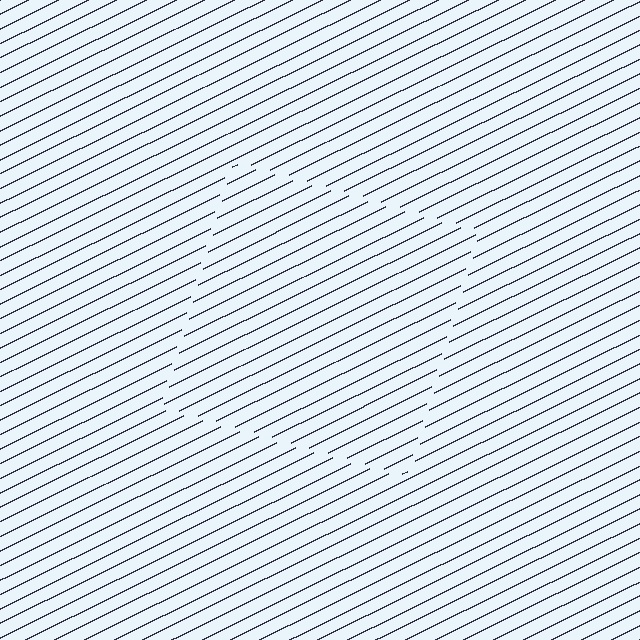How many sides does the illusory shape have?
4 sides — the line-ends trace a square.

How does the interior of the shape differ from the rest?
The interior of the shape contains the same grating, shifted by half a period — the contour is defined by the phase discontinuity where line-ends from the inner and outer gratings abut.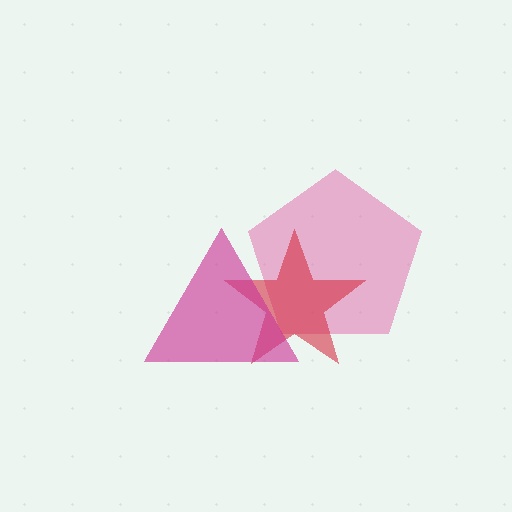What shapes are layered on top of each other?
The layered shapes are: a pink pentagon, a red star, a magenta triangle.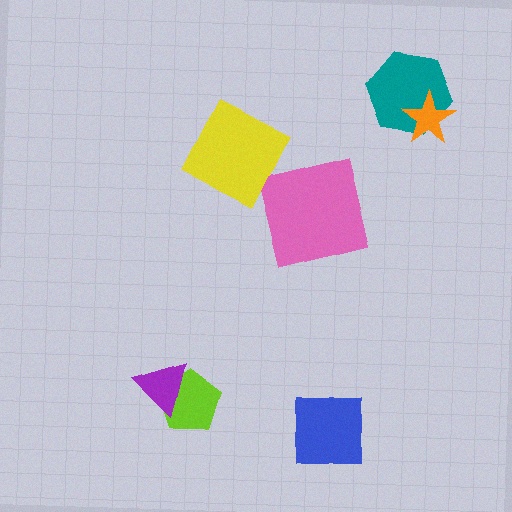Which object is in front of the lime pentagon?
The purple triangle is in front of the lime pentagon.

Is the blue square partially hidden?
No, no other shape covers it.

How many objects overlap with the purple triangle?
1 object overlaps with the purple triangle.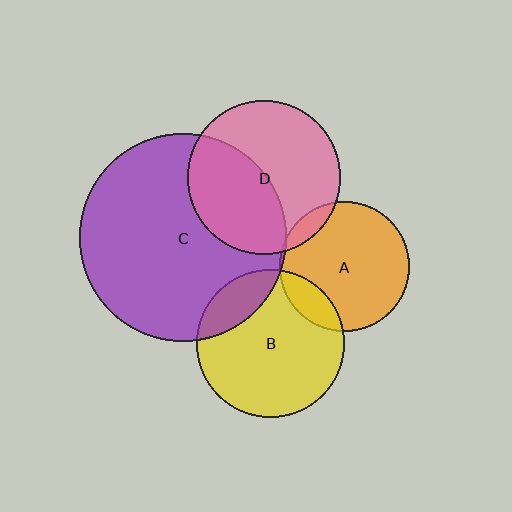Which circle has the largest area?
Circle C (purple).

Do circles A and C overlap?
Yes.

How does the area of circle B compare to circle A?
Approximately 1.3 times.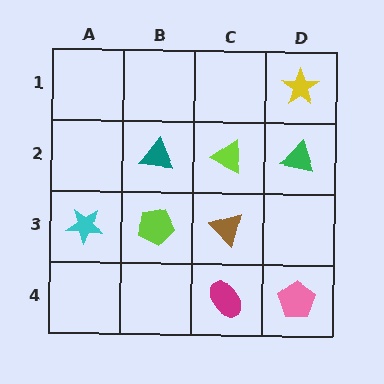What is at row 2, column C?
A lime triangle.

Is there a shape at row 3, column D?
No, that cell is empty.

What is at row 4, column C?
A magenta ellipse.